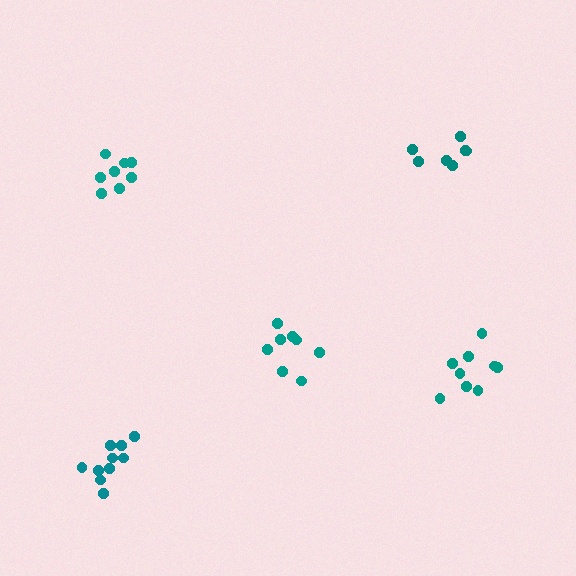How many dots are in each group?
Group 1: 7 dots, Group 2: 10 dots, Group 3: 9 dots, Group 4: 8 dots, Group 5: 9 dots (43 total).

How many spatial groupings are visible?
There are 5 spatial groupings.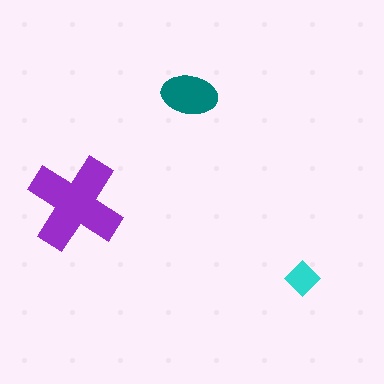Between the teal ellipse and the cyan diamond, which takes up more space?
The teal ellipse.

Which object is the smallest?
The cyan diamond.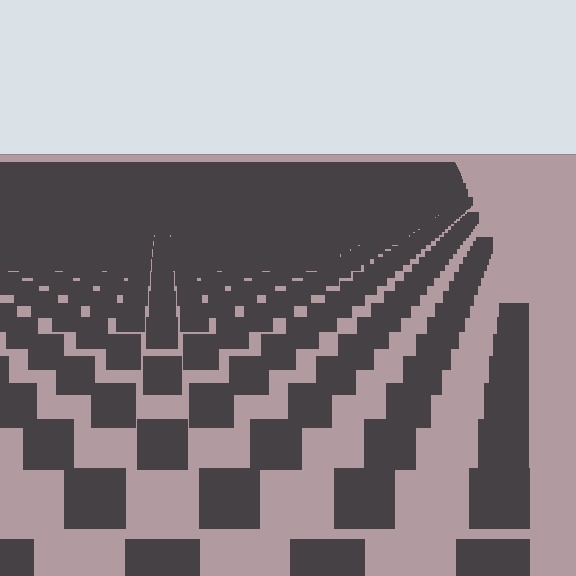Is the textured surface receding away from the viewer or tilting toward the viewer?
The surface is receding away from the viewer. Texture elements get smaller and denser toward the top.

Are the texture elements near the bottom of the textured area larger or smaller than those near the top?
Larger. Near the bottom, elements are closer to the viewer and appear at a bigger on-screen size.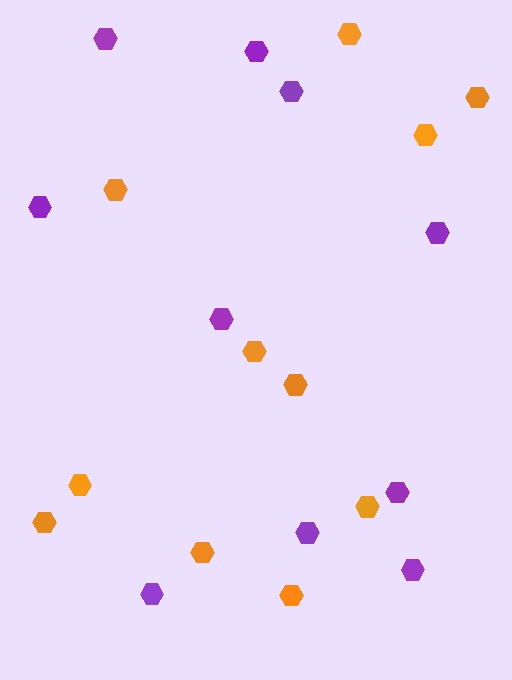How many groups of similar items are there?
There are 2 groups: one group of purple hexagons (10) and one group of orange hexagons (11).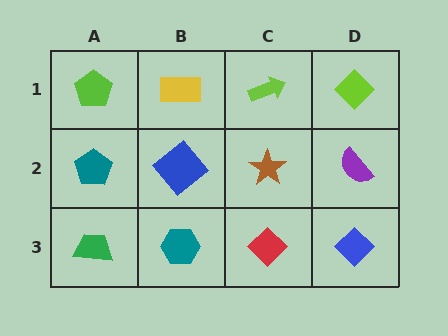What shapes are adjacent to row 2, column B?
A yellow rectangle (row 1, column B), a teal hexagon (row 3, column B), a teal pentagon (row 2, column A), a brown star (row 2, column C).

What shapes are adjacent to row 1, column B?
A blue diamond (row 2, column B), a lime pentagon (row 1, column A), a lime arrow (row 1, column C).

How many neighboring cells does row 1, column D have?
2.